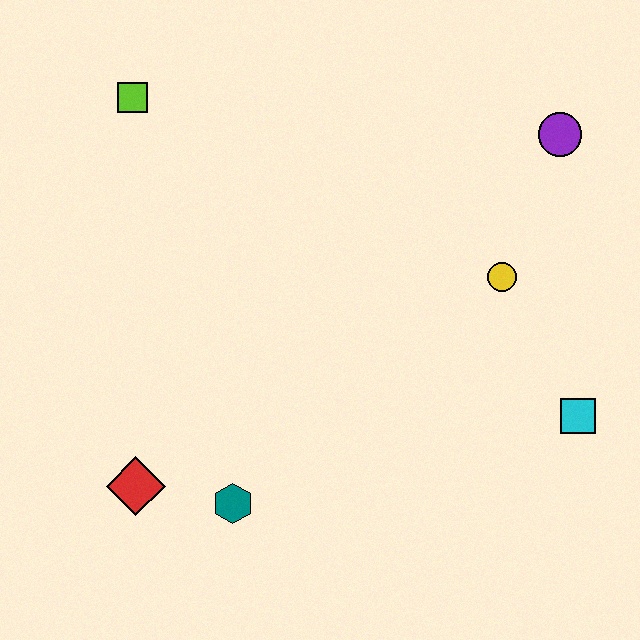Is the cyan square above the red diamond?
Yes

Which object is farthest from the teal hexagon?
The purple circle is farthest from the teal hexagon.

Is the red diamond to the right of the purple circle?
No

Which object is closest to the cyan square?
The yellow circle is closest to the cyan square.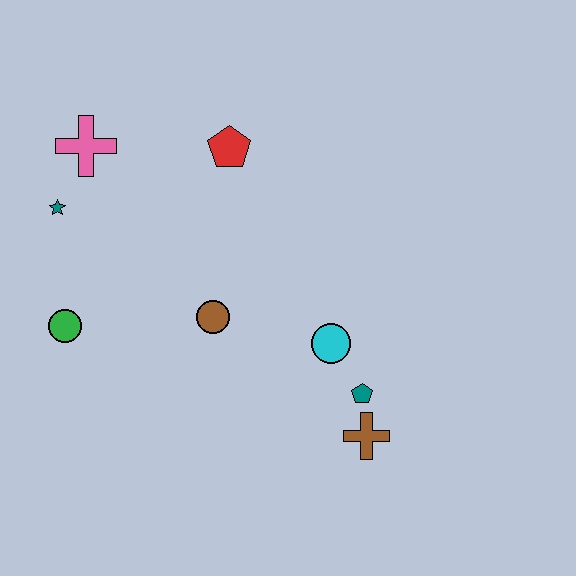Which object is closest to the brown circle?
The cyan circle is closest to the brown circle.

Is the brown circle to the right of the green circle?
Yes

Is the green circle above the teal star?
No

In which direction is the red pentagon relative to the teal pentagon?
The red pentagon is above the teal pentagon.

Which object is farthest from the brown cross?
The pink cross is farthest from the brown cross.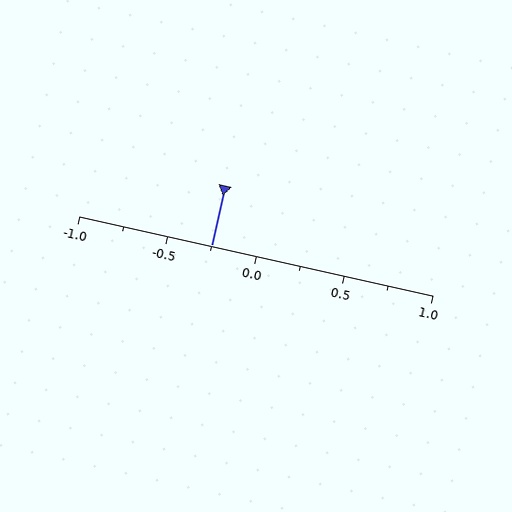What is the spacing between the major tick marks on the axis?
The major ticks are spaced 0.5 apart.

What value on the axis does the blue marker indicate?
The marker indicates approximately -0.25.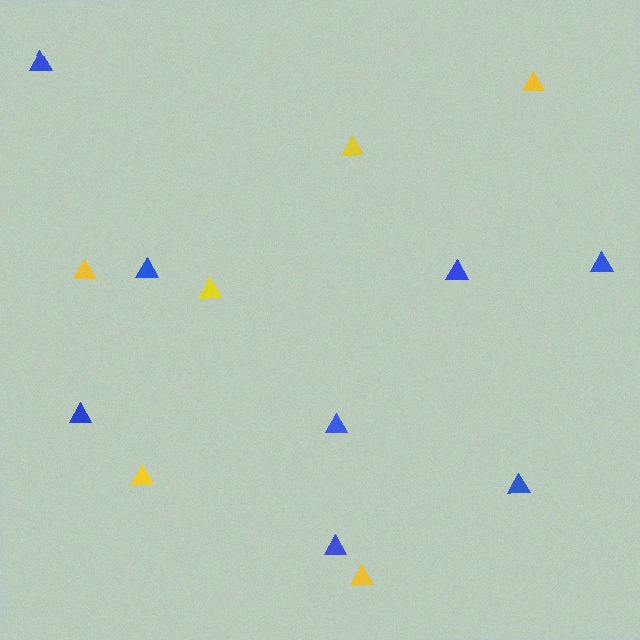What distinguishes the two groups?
There are 2 groups: one group of yellow triangles (6) and one group of blue triangles (8).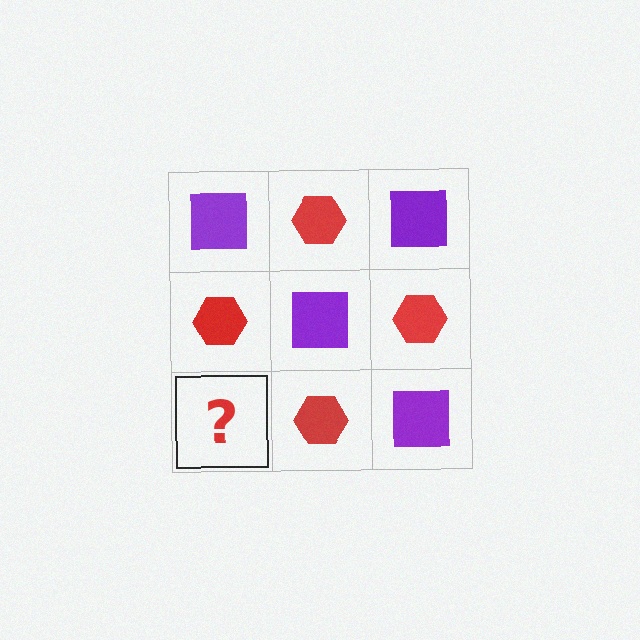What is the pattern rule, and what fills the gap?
The rule is that it alternates purple square and red hexagon in a checkerboard pattern. The gap should be filled with a purple square.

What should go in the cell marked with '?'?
The missing cell should contain a purple square.